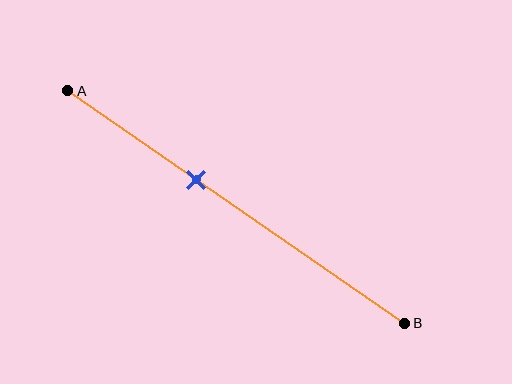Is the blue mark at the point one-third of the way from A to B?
No, the mark is at about 40% from A, not at the 33% one-third point.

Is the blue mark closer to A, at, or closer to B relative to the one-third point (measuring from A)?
The blue mark is closer to point B than the one-third point of segment AB.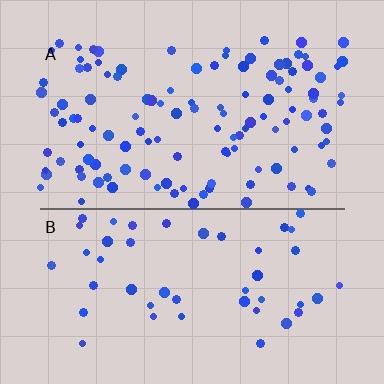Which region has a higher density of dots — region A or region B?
A (the top).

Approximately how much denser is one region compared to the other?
Approximately 2.5× — region A over region B.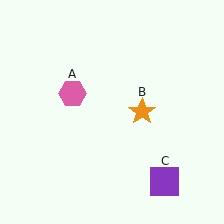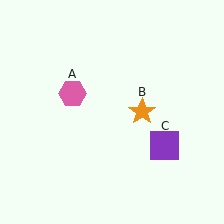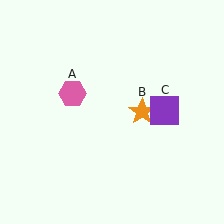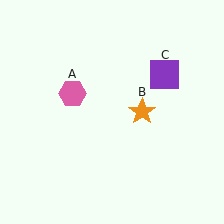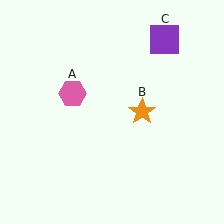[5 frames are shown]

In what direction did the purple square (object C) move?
The purple square (object C) moved up.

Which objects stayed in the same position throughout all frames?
Pink hexagon (object A) and orange star (object B) remained stationary.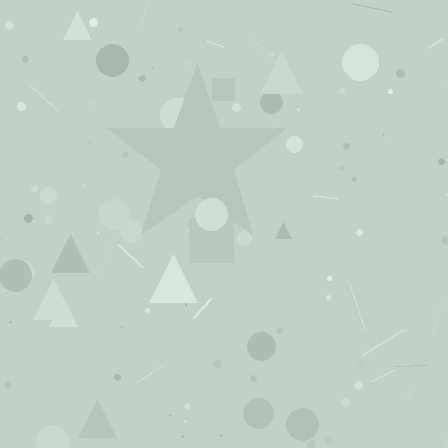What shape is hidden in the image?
A star is hidden in the image.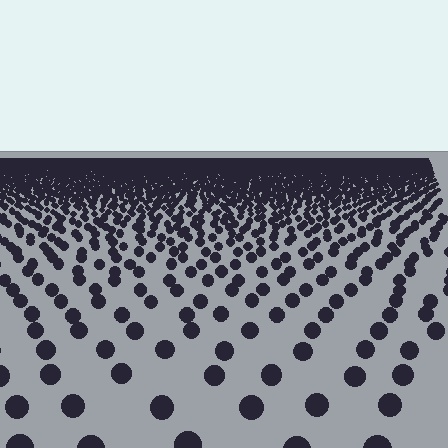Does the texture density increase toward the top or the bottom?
Density increases toward the top.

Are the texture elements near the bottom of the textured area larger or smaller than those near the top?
Larger. Near the bottom, elements are closer to the viewer and appear at a bigger on-screen size.